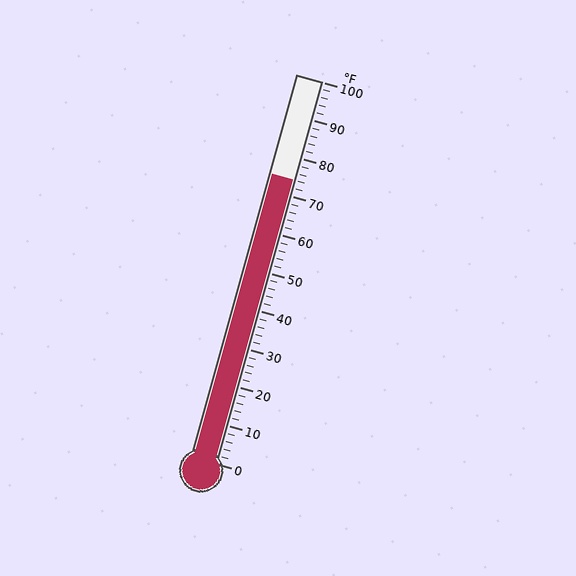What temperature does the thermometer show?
The thermometer shows approximately 74°F.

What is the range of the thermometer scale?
The thermometer scale ranges from 0°F to 100°F.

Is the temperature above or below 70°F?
The temperature is above 70°F.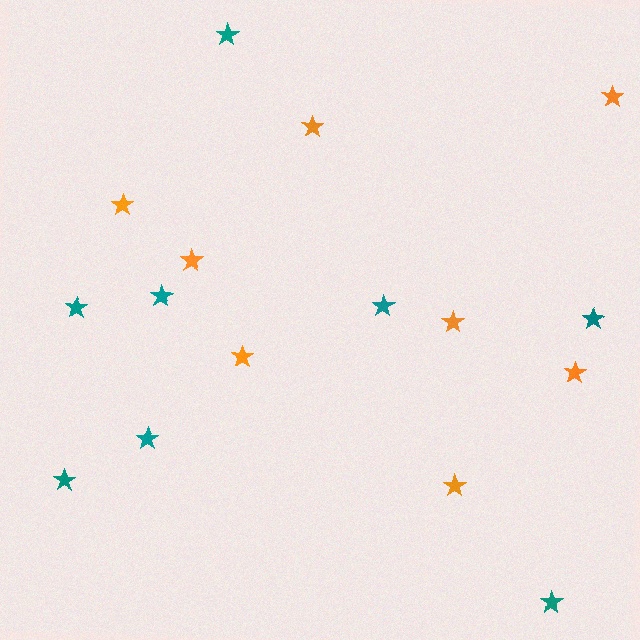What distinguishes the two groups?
There are 2 groups: one group of teal stars (8) and one group of orange stars (8).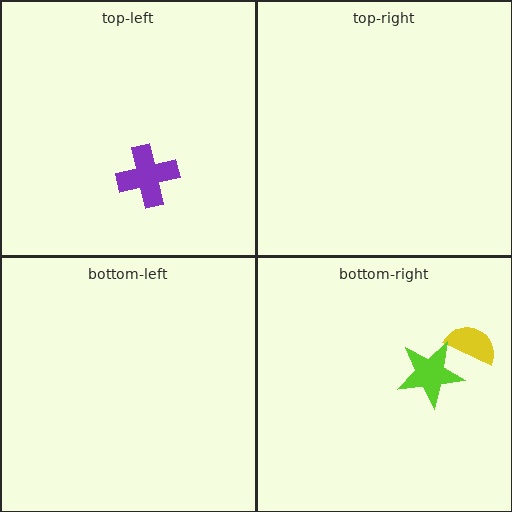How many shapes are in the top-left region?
1.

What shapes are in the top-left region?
The purple cross.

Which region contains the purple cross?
The top-left region.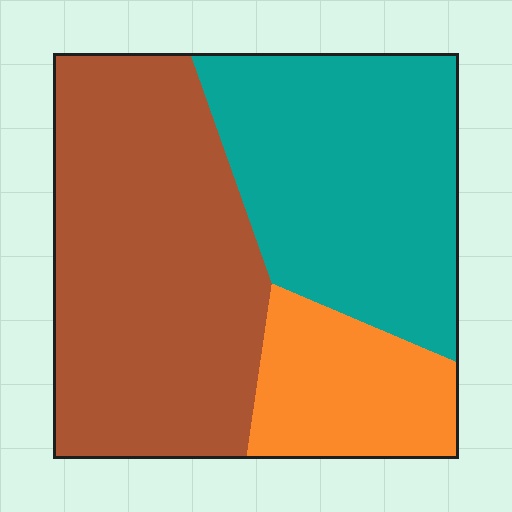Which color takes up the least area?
Orange, at roughly 15%.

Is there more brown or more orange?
Brown.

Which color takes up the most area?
Brown, at roughly 45%.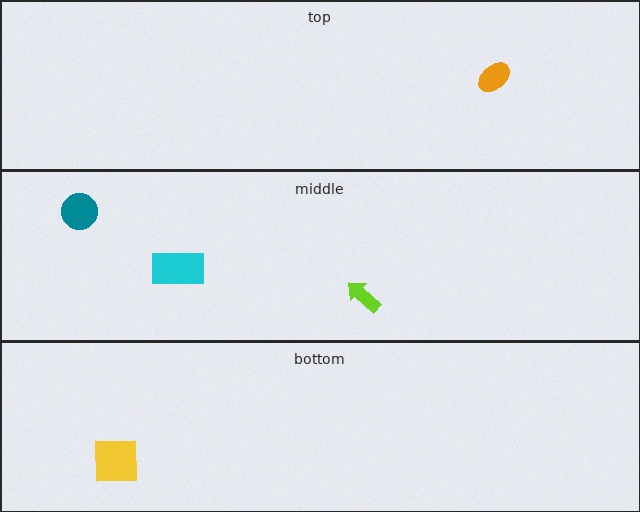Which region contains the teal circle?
The middle region.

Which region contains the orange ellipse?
The top region.